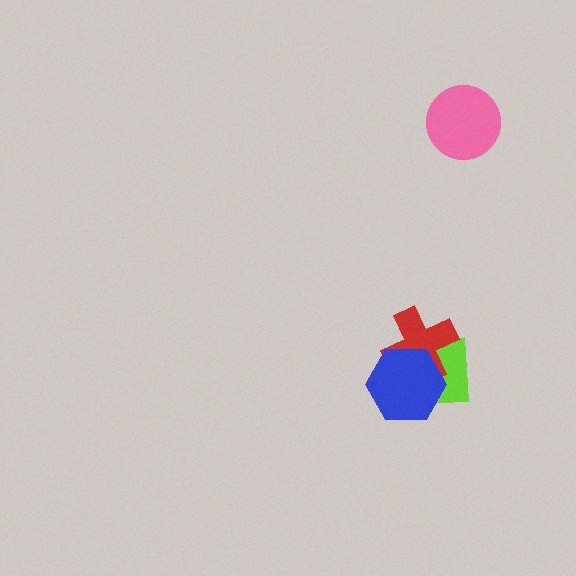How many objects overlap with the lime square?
2 objects overlap with the lime square.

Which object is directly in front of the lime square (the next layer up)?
The red cross is directly in front of the lime square.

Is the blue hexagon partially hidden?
No, no other shape covers it.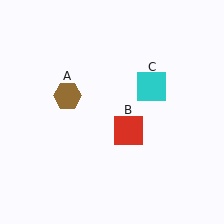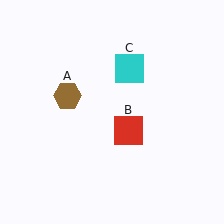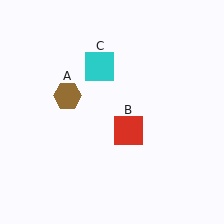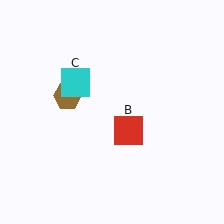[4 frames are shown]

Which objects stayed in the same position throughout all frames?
Brown hexagon (object A) and red square (object B) remained stationary.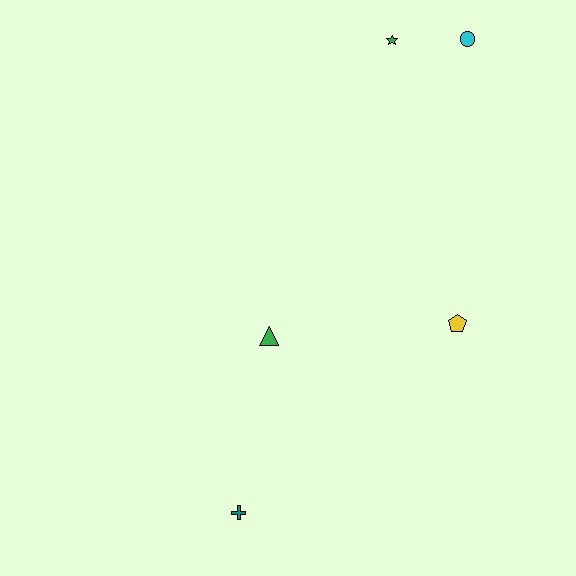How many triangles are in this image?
There is 1 triangle.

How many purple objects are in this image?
There are no purple objects.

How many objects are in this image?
There are 5 objects.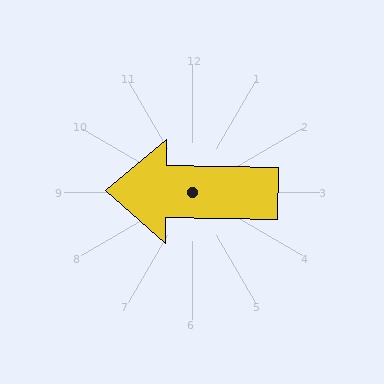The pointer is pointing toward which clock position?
Roughly 9 o'clock.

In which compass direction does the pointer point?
West.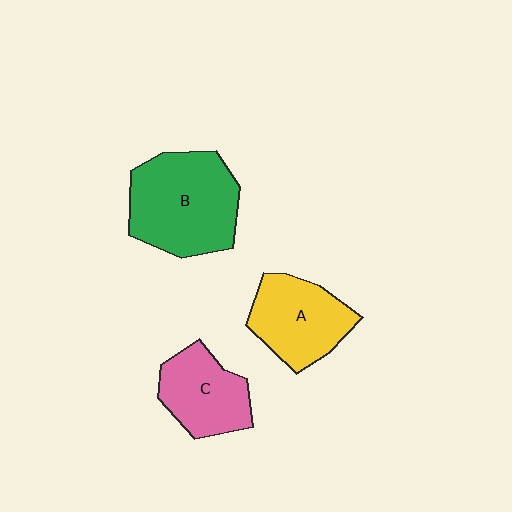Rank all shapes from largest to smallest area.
From largest to smallest: B (green), A (yellow), C (pink).